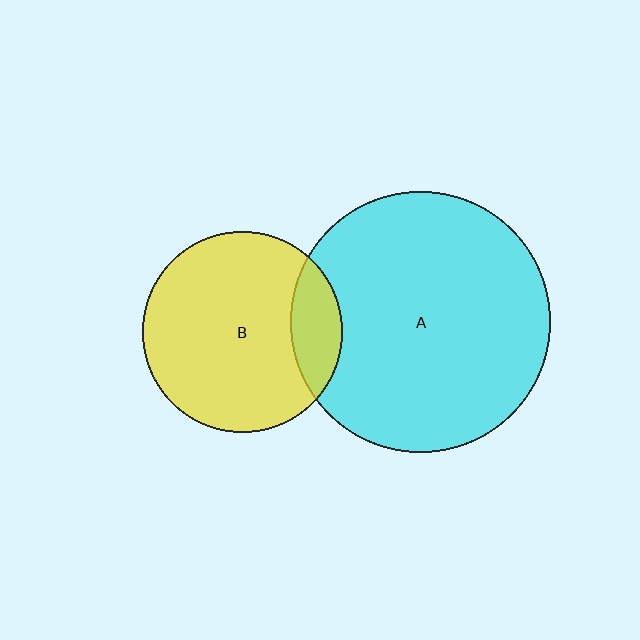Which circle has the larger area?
Circle A (cyan).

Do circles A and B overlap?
Yes.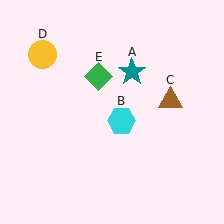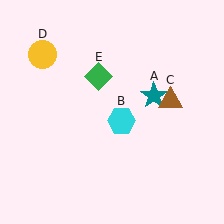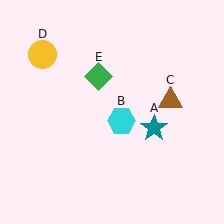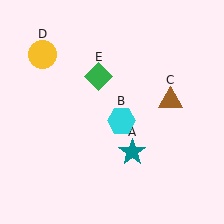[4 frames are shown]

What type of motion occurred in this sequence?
The teal star (object A) rotated clockwise around the center of the scene.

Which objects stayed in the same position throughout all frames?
Cyan hexagon (object B) and brown triangle (object C) and yellow circle (object D) and green diamond (object E) remained stationary.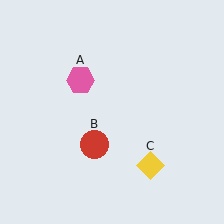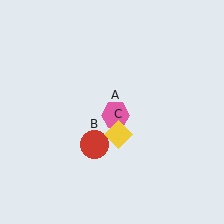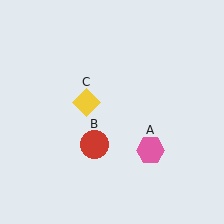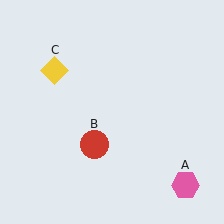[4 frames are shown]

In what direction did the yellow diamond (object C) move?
The yellow diamond (object C) moved up and to the left.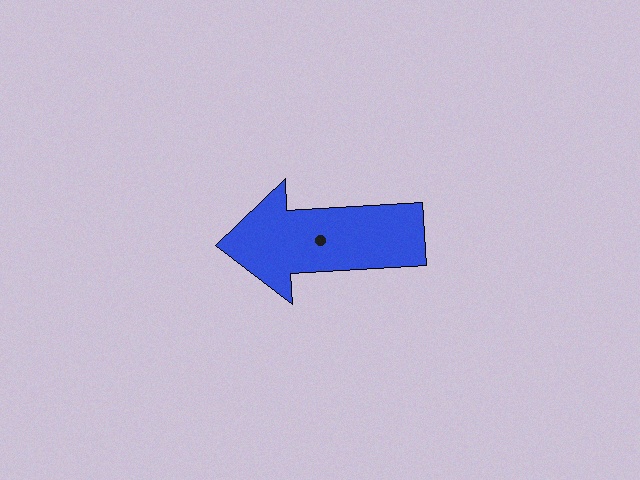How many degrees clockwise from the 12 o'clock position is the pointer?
Approximately 267 degrees.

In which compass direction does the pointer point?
West.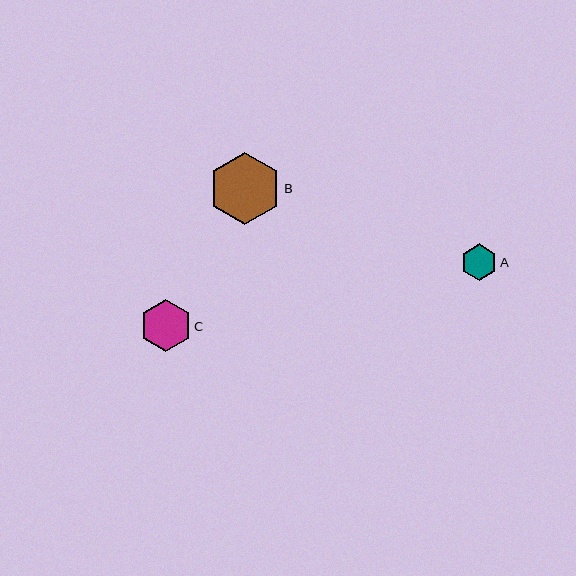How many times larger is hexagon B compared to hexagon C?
Hexagon B is approximately 1.4 times the size of hexagon C.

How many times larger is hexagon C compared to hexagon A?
Hexagon C is approximately 1.4 times the size of hexagon A.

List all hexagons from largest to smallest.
From largest to smallest: B, C, A.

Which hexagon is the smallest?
Hexagon A is the smallest with a size of approximately 36 pixels.